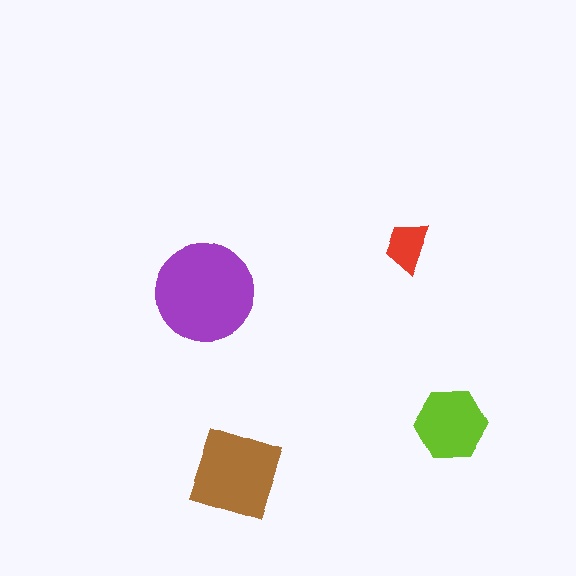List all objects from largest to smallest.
The purple circle, the brown diamond, the lime hexagon, the red trapezoid.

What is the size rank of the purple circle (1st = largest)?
1st.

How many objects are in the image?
There are 4 objects in the image.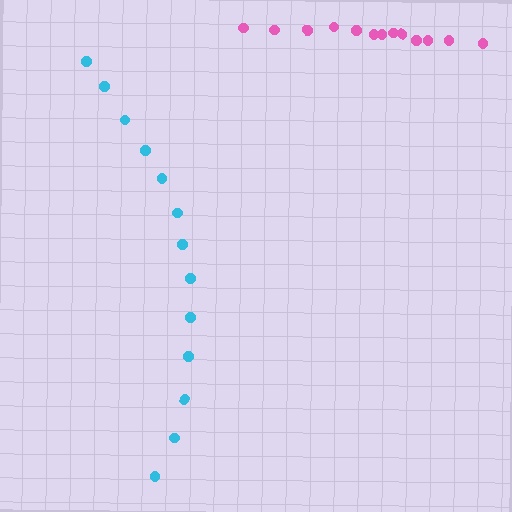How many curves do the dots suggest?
There are 2 distinct paths.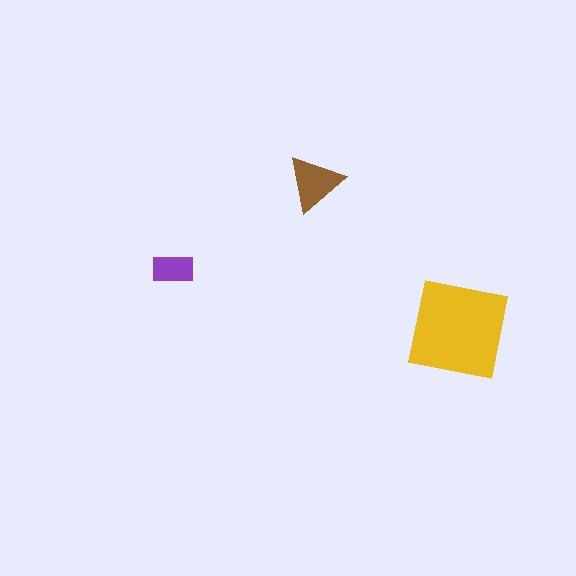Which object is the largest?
The yellow square.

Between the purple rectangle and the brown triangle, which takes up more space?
The brown triangle.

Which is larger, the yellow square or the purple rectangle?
The yellow square.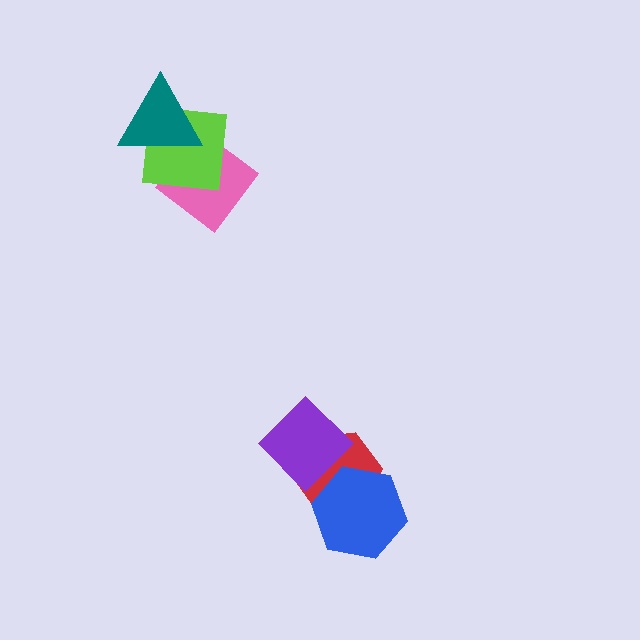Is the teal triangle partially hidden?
No, no other shape covers it.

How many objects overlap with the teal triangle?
2 objects overlap with the teal triangle.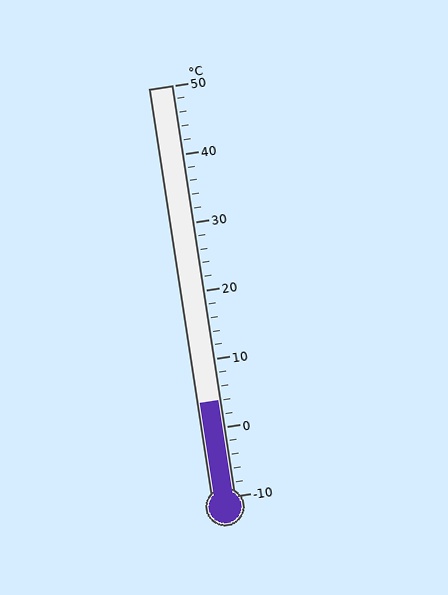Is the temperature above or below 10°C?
The temperature is below 10°C.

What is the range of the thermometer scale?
The thermometer scale ranges from -10°C to 50°C.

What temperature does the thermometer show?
The thermometer shows approximately 4°C.